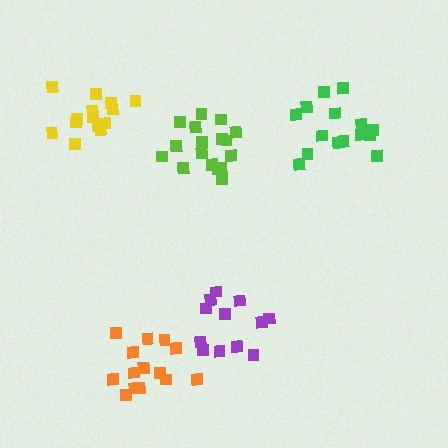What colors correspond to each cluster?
The clusters are colored: green, yellow, lime, purple, orange.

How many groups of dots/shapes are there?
There are 5 groups.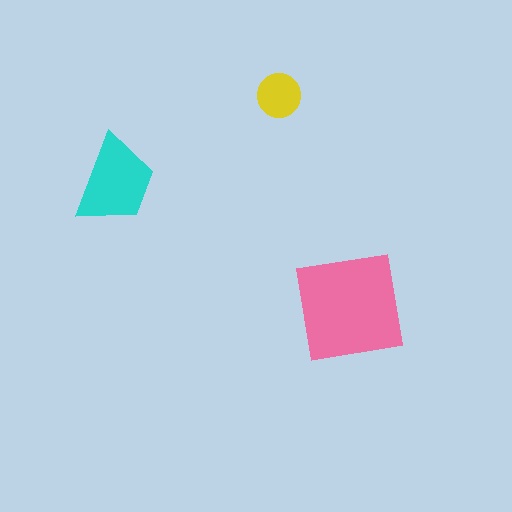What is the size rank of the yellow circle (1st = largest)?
3rd.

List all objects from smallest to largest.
The yellow circle, the cyan trapezoid, the pink square.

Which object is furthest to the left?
The cyan trapezoid is leftmost.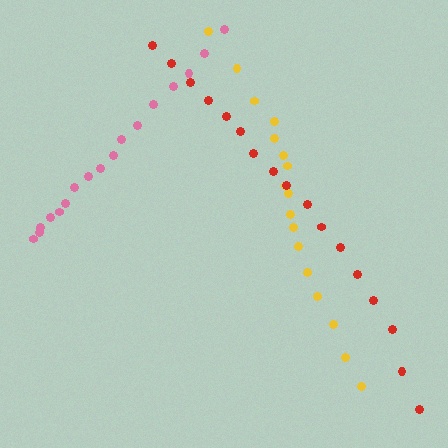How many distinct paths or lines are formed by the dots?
There are 3 distinct paths.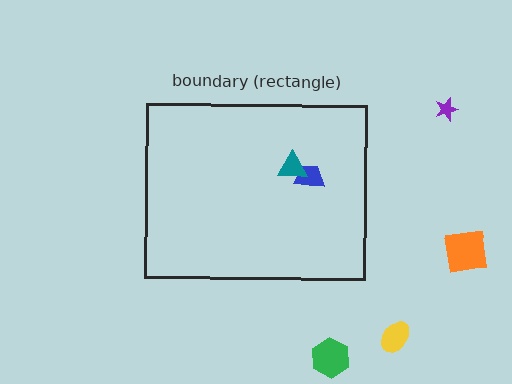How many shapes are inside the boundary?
2 inside, 4 outside.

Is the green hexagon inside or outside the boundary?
Outside.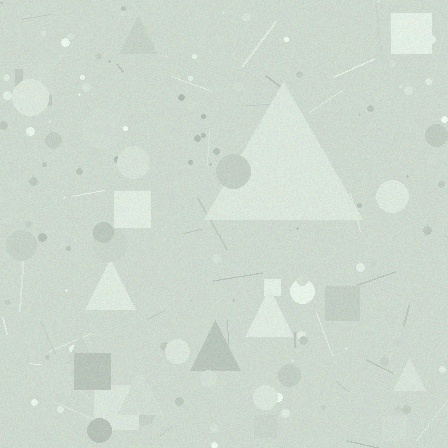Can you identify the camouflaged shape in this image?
The camouflaged shape is a triangle.